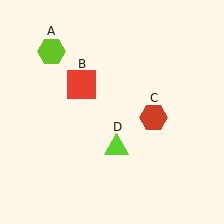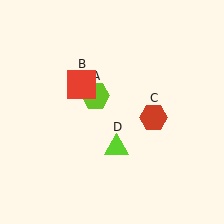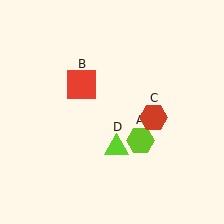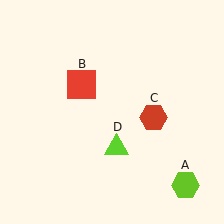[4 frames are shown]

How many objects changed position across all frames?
1 object changed position: lime hexagon (object A).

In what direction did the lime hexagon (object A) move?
The lime hexagon (object A) moved down and to the right.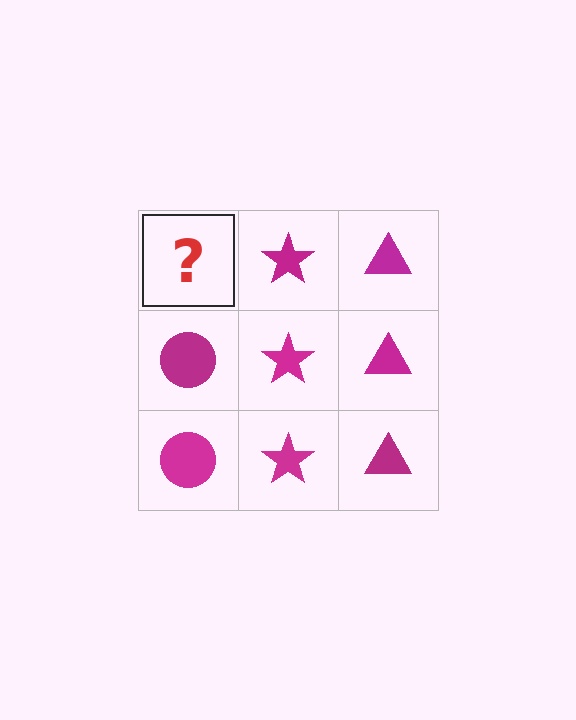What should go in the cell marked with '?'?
The missing cell should contain a magenta circle.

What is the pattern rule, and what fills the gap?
The rule is that each column has a consistent shape. The gap should be filled with a magenta circle.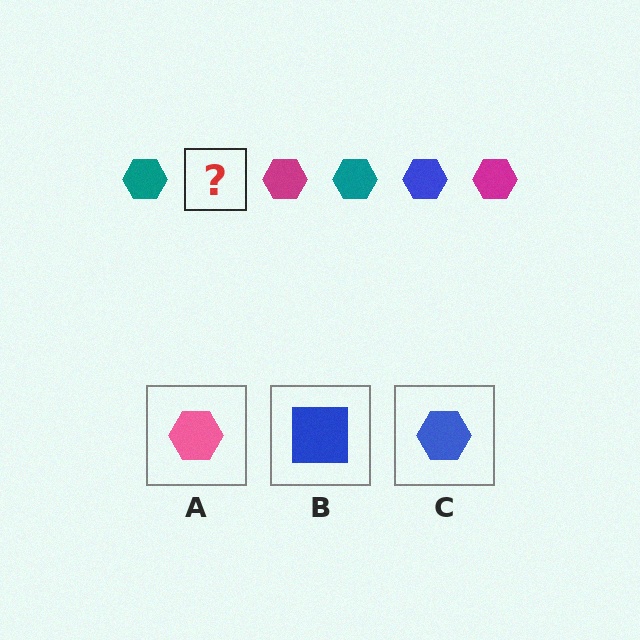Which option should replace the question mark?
Option C.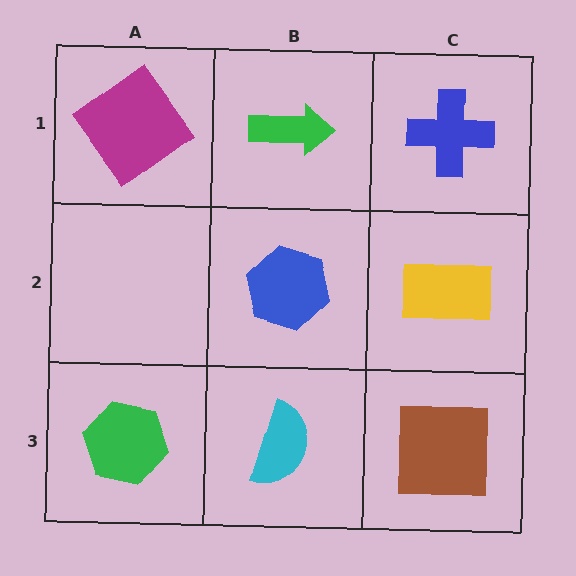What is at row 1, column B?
A green arrow.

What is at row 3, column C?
A brown square.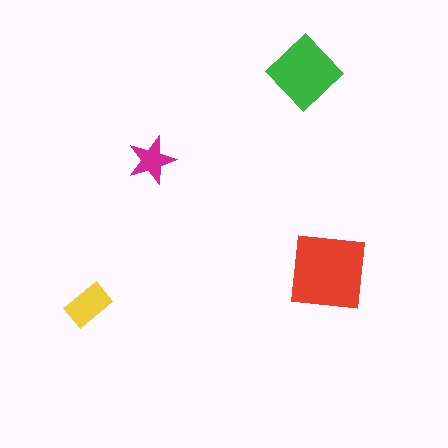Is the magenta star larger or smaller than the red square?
Smaller.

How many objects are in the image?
There are 4 objects in the image.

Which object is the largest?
The red square.